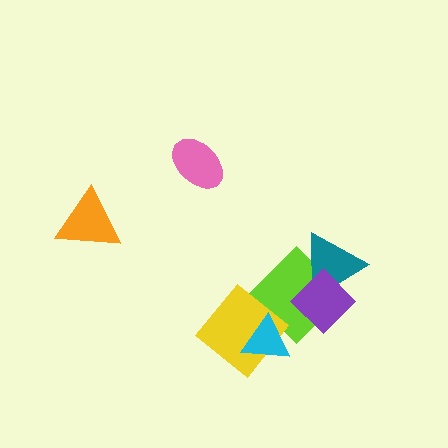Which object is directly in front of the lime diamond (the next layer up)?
The teal triangle is directly in front of the lime diamond.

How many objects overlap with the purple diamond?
2 objects overlap with the purple diamond.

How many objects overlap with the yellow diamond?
2 objects overlap with the yellow diamond.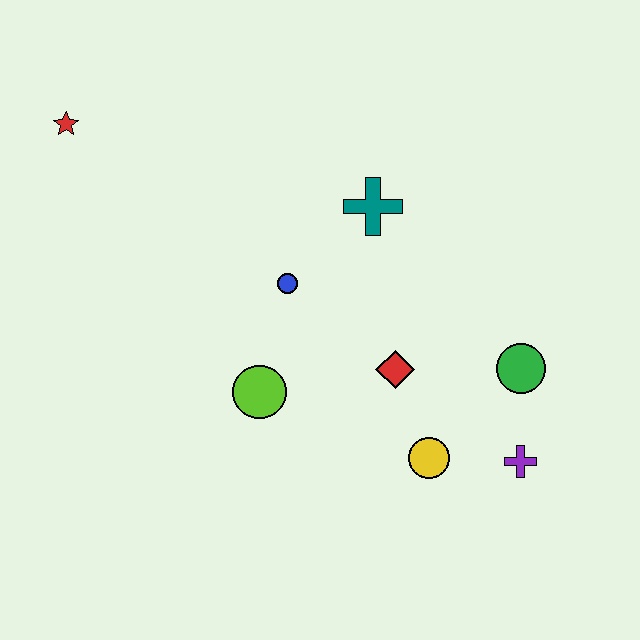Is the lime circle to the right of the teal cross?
No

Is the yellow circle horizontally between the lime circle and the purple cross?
Yes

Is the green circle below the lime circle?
No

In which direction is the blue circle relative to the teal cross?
The blue circle is to the left of the teal cross.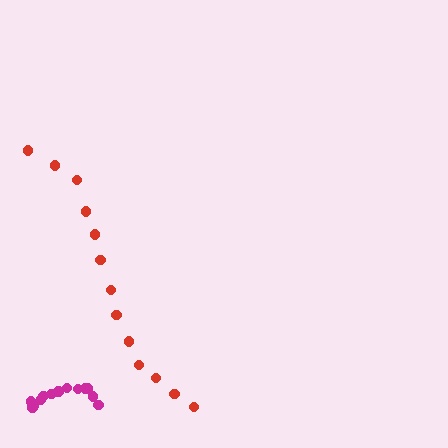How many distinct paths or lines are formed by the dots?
There are 2 distinct paths.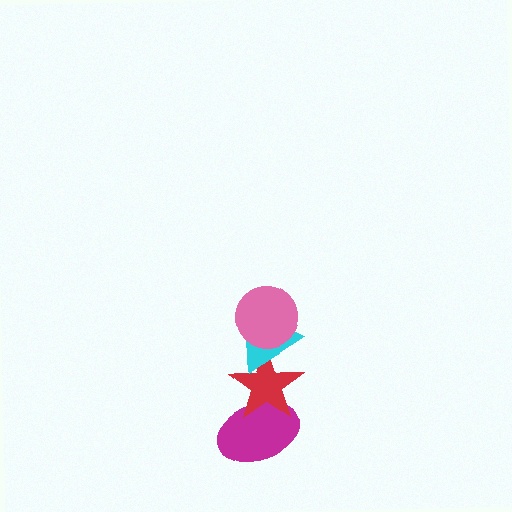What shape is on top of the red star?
The cyan triangle is on top of the red star.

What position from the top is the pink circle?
The pink circle is 1st from the top.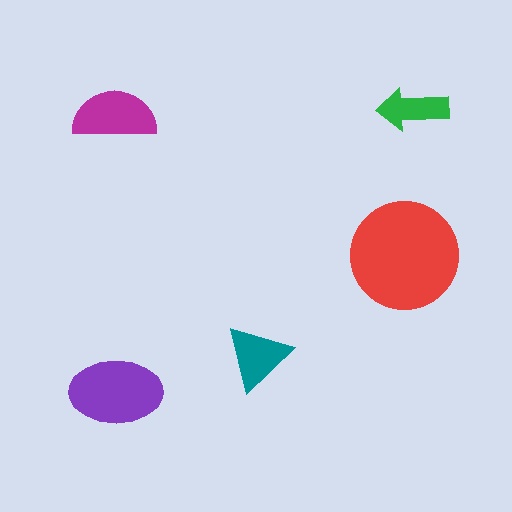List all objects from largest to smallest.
The red circle, the purple ellipse, the magenta semicircle, the teal triangle, the green arrow.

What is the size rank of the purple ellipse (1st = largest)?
2nd.